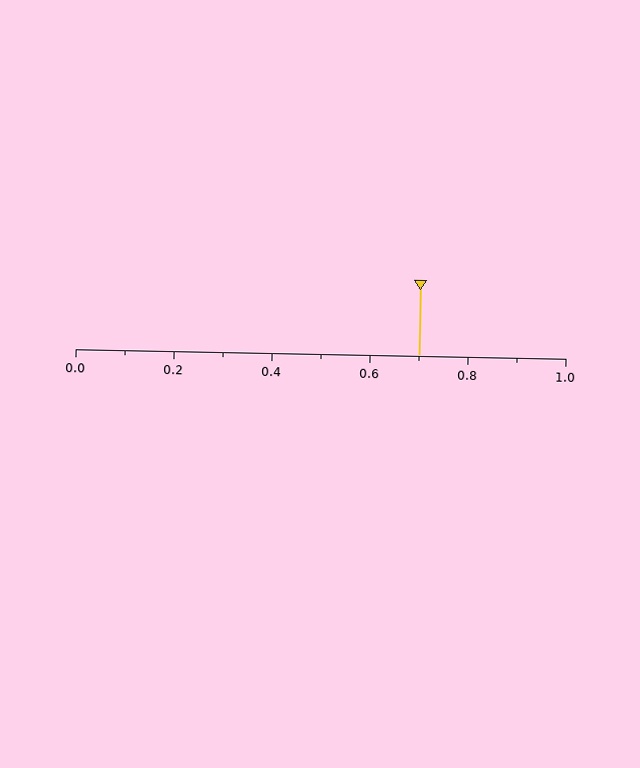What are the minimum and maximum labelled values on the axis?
The axis runs from 0.0 to 1.0.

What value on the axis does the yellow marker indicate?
The marker indicates approximately 0.7.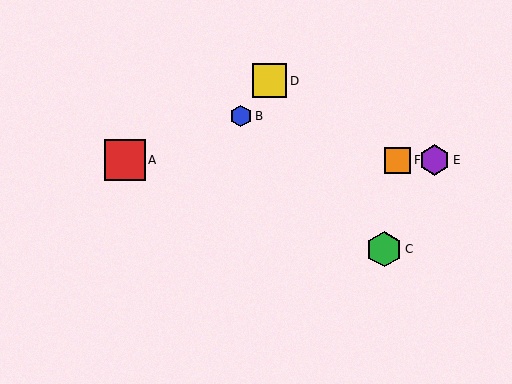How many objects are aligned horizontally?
3 objects (A, E, F) are aligned horizontally.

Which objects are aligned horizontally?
Objects A, E, F are aligned horizontally.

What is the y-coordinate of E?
Object E is at y≈160.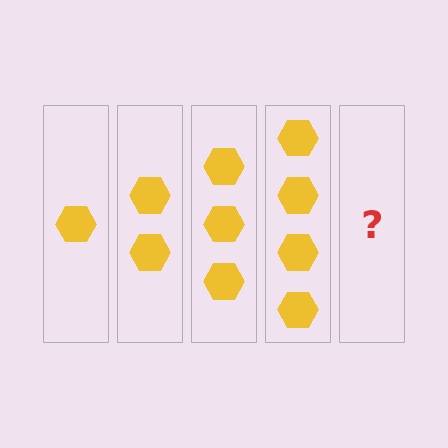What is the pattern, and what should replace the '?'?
The pattern is that each step adds one more hexagon. The '?' should be 5 hexagons.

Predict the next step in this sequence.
The next step is 5 hexagons.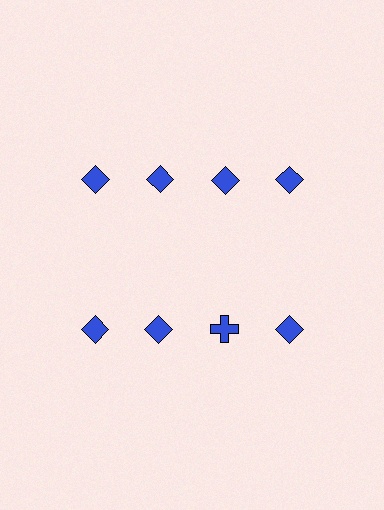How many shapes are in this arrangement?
There are 8 shapes arranged in a grid pattern.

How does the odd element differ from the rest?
It has a different shape: cross instead of diamond.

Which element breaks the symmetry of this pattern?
The blue cross in the second row, center column breaks the symmetry. All other shapes are blue diamonds.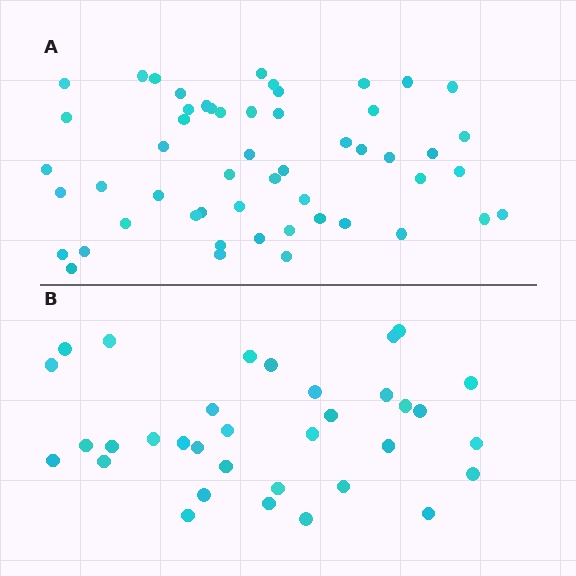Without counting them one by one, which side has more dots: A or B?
Region A (the top region) has more dots.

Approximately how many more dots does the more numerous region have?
Region A has approximately 20 more dots than region B.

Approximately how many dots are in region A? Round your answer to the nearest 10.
About 50 dots. (The exact count is 53, which rounds to 50.)